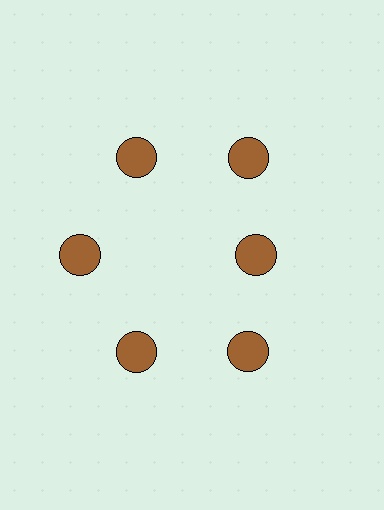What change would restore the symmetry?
The symmetry would be restored by moving it outward, back onto the ring so that all 6 circles sit at equal angles and equal distance from the center.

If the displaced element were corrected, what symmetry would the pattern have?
It would have 6-fold rotational symmetry — the pattern would map onto itself every 60 degrees.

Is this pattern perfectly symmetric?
No. The 6 brown circles are arranged in a ring, but one element near the 3 o'clock position is pulled inward toward the center, breaking the 6-fold rotational symmetry.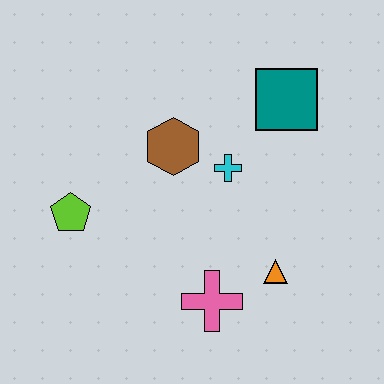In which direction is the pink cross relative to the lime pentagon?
The pink cross is to the right of the lime pentagon.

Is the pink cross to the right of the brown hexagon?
Yes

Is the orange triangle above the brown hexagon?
No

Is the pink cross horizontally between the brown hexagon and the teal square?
Yes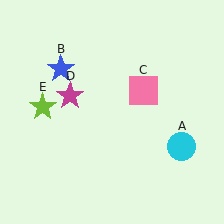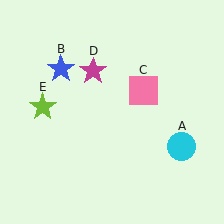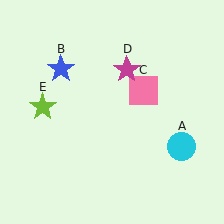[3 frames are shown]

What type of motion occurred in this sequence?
The magenta star (object D) rotated clockwise around the center of the scene.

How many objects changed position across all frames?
1 object changed position: magenta star (object D).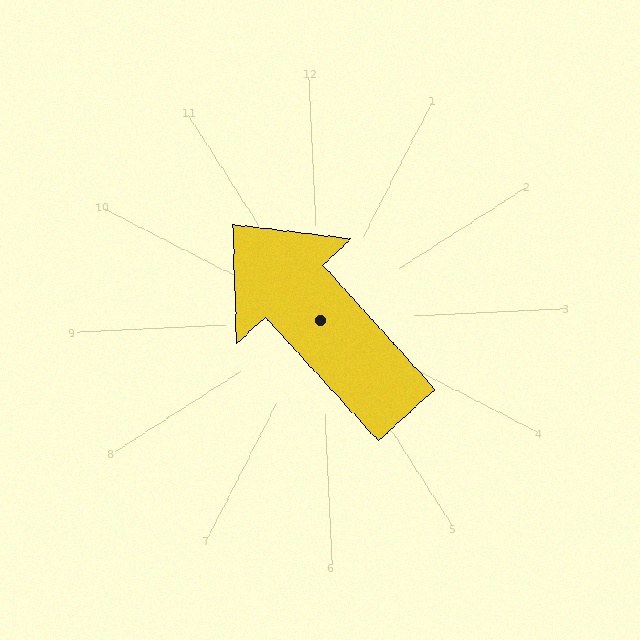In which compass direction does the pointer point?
Northwest.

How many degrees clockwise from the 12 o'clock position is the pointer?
Approximately 320 degrees.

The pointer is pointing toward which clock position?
Roughly 11 o'clock.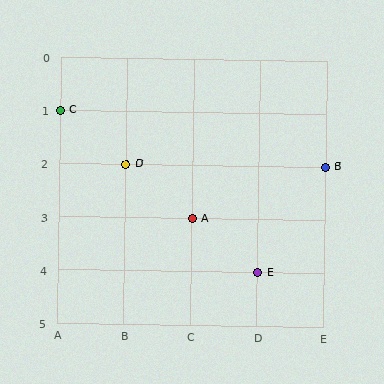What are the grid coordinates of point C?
Point C is at grid coordinates (A, 1).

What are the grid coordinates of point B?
Point B is at grid coordinates (E, 2).